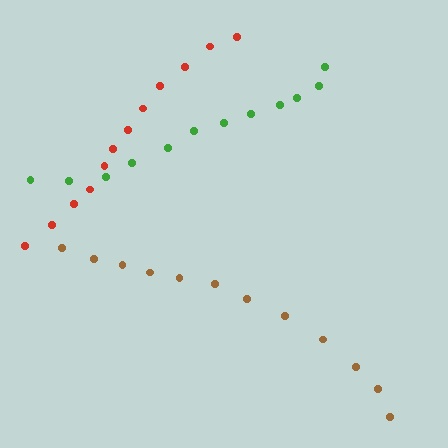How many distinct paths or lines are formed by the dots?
There are 3 distinct paths.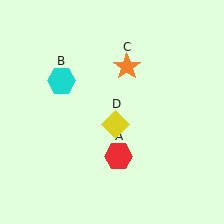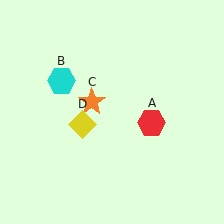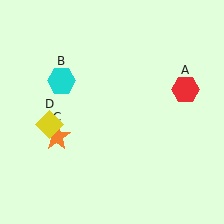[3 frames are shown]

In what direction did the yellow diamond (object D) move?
The yellow diamond (object D) moved left.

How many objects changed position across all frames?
3 objects changed position: red hexagon (object A), orange star (object C), yellow diamond (object D).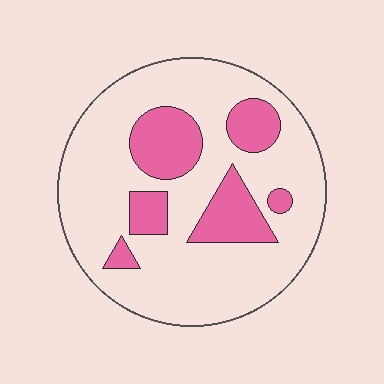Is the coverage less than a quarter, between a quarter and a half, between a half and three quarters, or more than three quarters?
Less than a quarter.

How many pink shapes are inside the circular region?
6.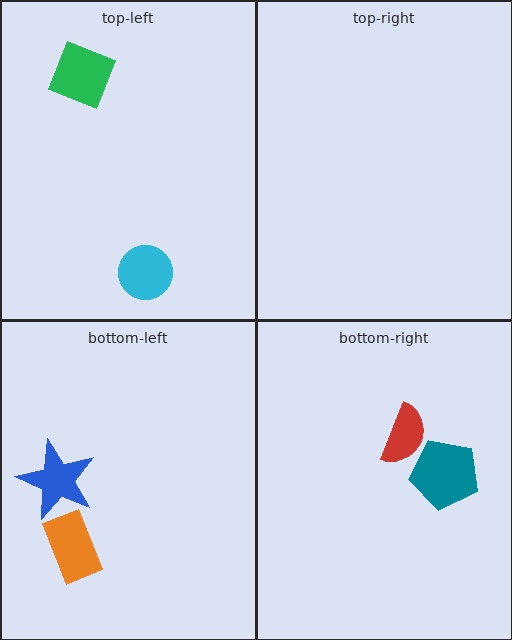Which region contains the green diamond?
The top-left region.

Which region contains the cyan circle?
The top-left region.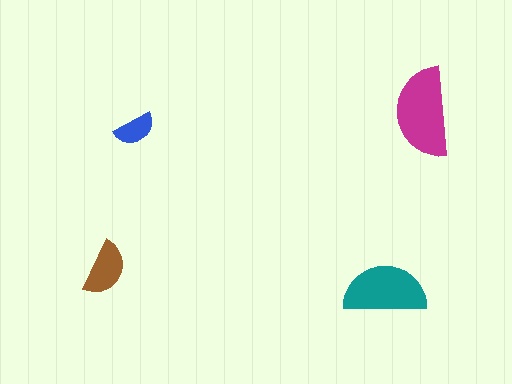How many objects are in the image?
There are 4 objects in the image.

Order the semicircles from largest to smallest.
the magenta one, the teal one, the brown one, the blue one.